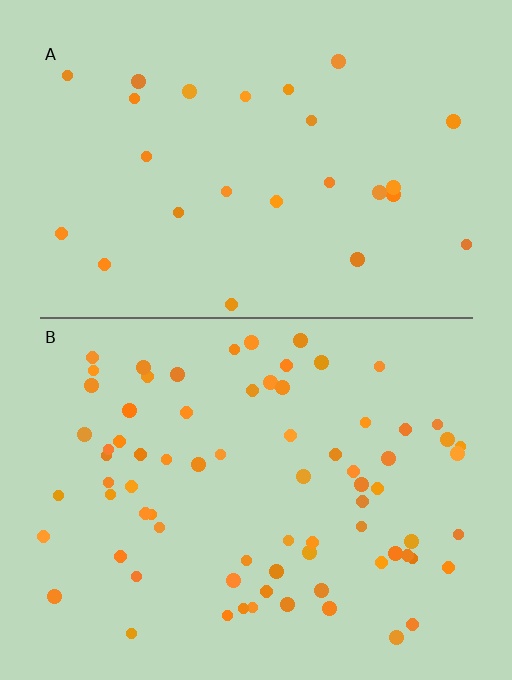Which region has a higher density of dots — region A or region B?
B (the bottom).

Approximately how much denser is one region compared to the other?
Approximately 2.9× — region B over region A.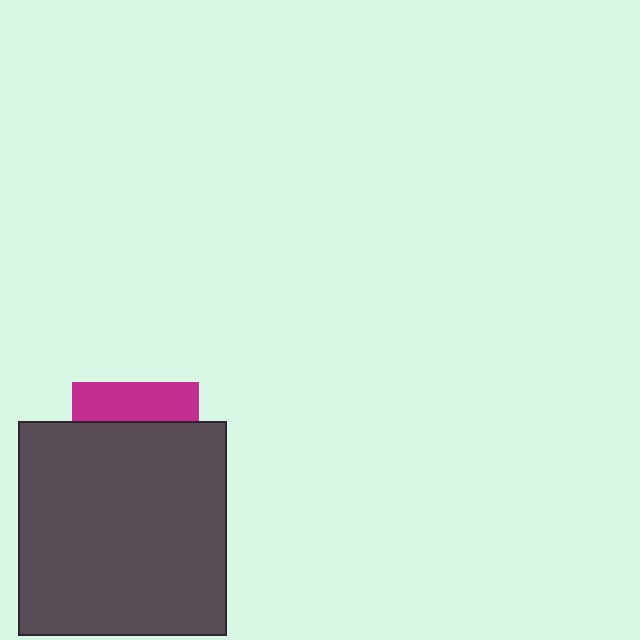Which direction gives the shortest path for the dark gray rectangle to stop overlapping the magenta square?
Moving down gives the shortest separation.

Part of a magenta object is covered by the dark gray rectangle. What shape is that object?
It is a square.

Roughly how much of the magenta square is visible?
A small part of it is visible (roughly 31%).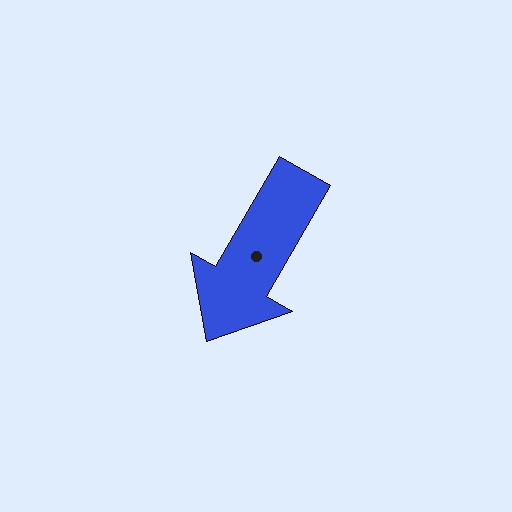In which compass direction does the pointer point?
Southwest.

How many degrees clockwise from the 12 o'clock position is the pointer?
Approximately 210 degrees.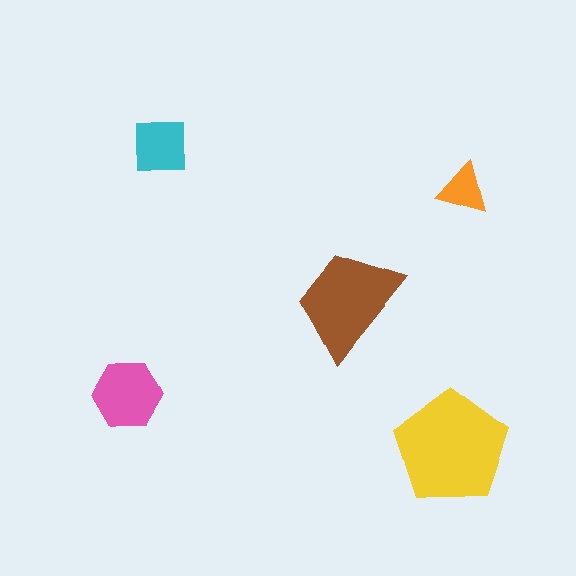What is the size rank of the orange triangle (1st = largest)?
5th.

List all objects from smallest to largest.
The orange triangle, the cyan square, the pink hexagon, the brown trapezoid, the yellow pentagon.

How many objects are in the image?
There are 5 objects in the image.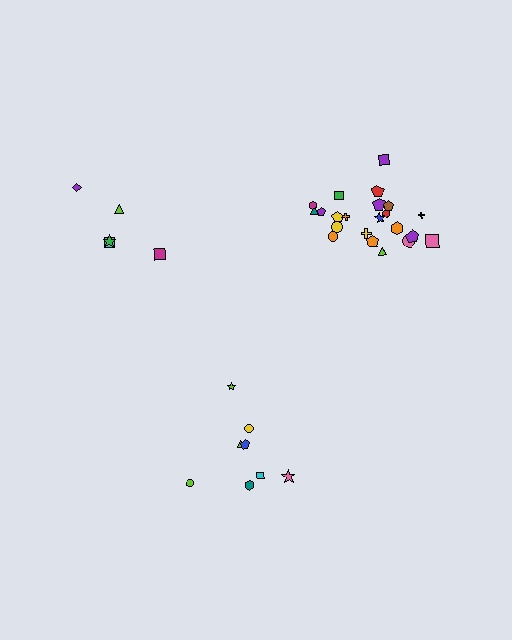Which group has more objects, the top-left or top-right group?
The top-right group.